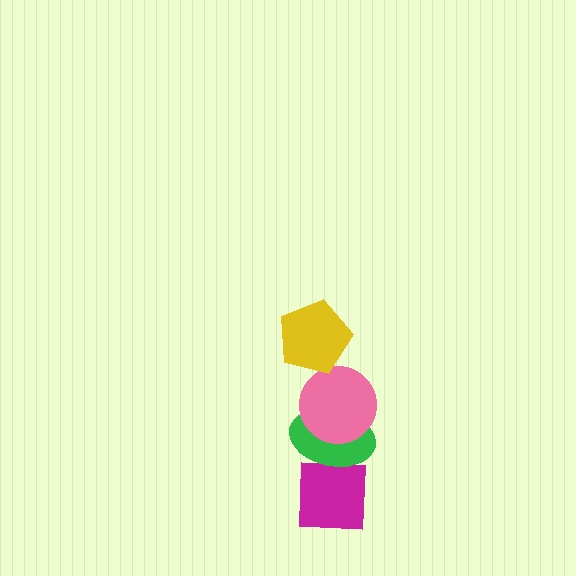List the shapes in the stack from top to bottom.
From top to bottom: the yellow pentagon, the pink circle, the green ellipse, the magenta square.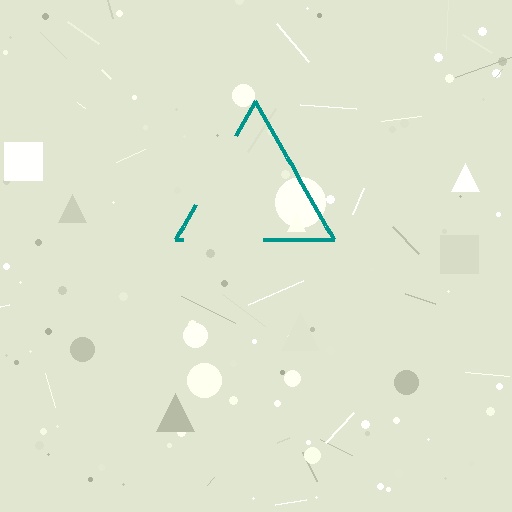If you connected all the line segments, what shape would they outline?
They would outline a triangle.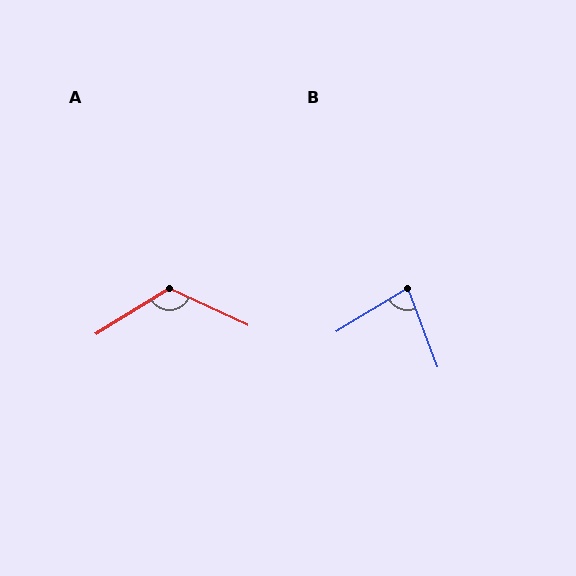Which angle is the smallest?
B, at approximately 80 degrees.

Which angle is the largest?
A, at approximately 123 degrees.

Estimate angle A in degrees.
Approximately 123 degrees.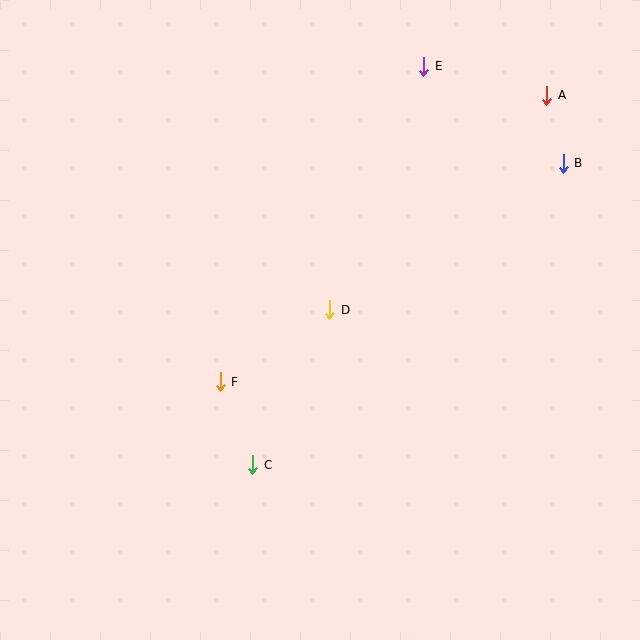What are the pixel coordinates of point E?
Point E is at (424, 66).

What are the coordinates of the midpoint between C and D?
The midpoint between C and D is at (291, 387).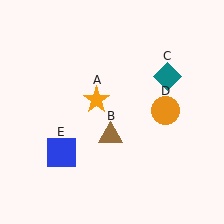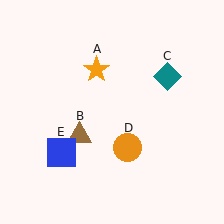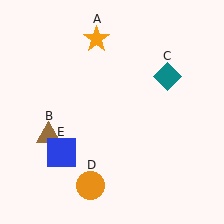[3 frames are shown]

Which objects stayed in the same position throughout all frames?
Teal diamond (object C) and blue square (object E) remained stationary.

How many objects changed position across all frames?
3 objects changed position: orange star (object A), brown triangle (object B), orange circle (object D).